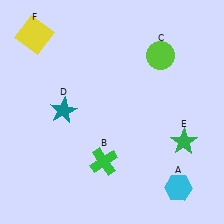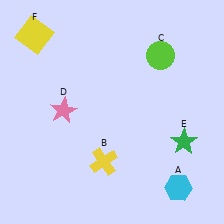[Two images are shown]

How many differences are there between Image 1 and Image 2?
There are 2 differences between the two images.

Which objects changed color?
B changed from green to yellow. D changed from teal to pink.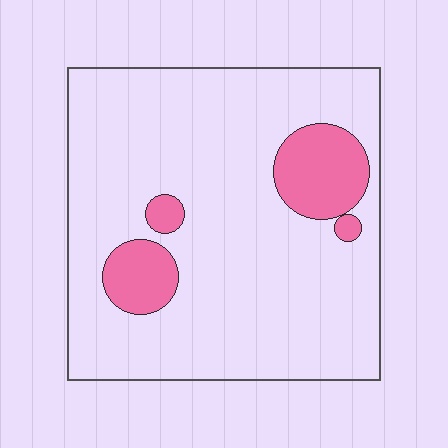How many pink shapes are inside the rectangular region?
4.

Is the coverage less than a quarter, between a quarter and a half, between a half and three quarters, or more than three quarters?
Less than a quarter.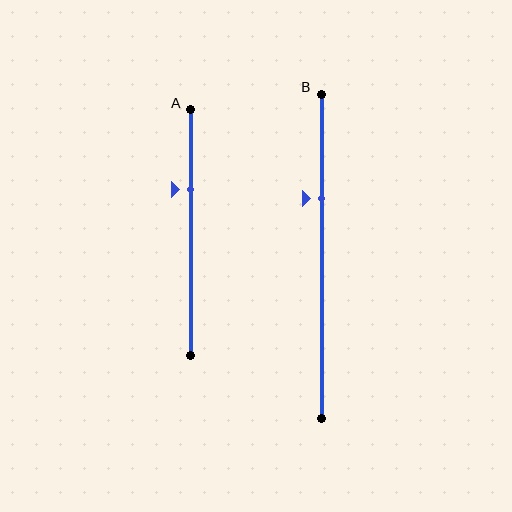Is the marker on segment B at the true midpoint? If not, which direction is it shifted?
No, the marker on segment B is shifted upward by about 18% of the segment length.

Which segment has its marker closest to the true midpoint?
Segment A has its marker closest to the true midpoint.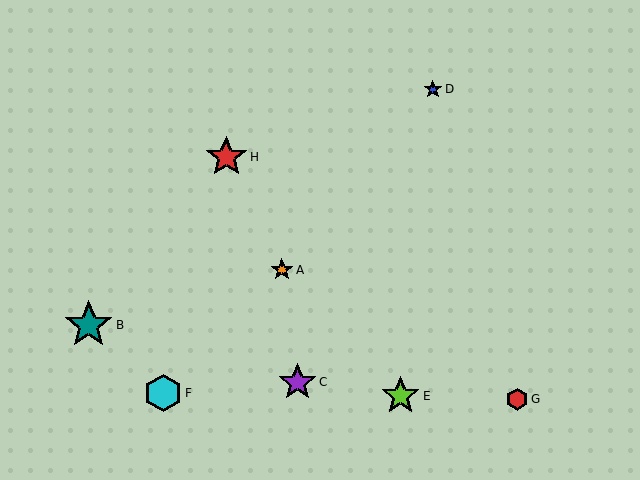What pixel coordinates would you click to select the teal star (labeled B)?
Click at (89, 325) to select the teal star B.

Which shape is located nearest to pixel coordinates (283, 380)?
The purple star (labeled C) at (298, 382) is nearest to that location.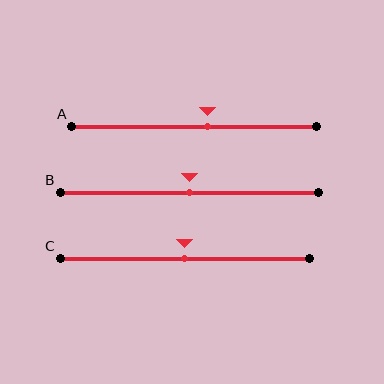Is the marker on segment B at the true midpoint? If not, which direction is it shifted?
Yes, the marker on segment B is at the true midpoint.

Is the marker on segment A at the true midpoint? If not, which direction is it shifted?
No, the marker on segment A is shifted to the right by about 5% of the segment length.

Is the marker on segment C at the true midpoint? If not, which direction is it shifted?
Yes, the marker on segment C is at the true midpoint.